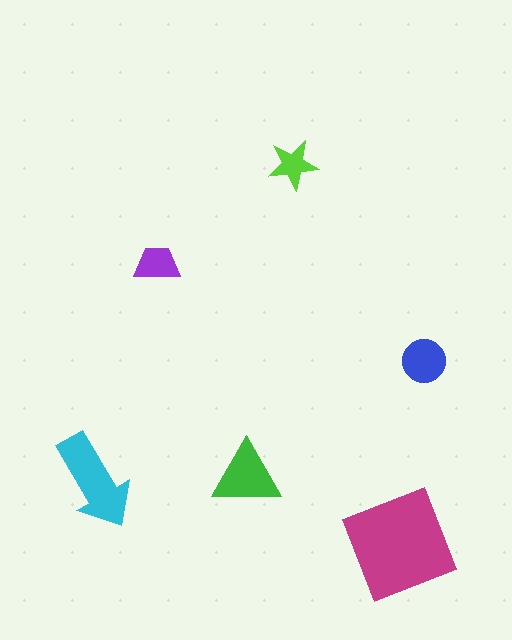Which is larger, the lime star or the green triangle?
The green triangle.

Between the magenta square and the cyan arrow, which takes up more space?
The magenta square.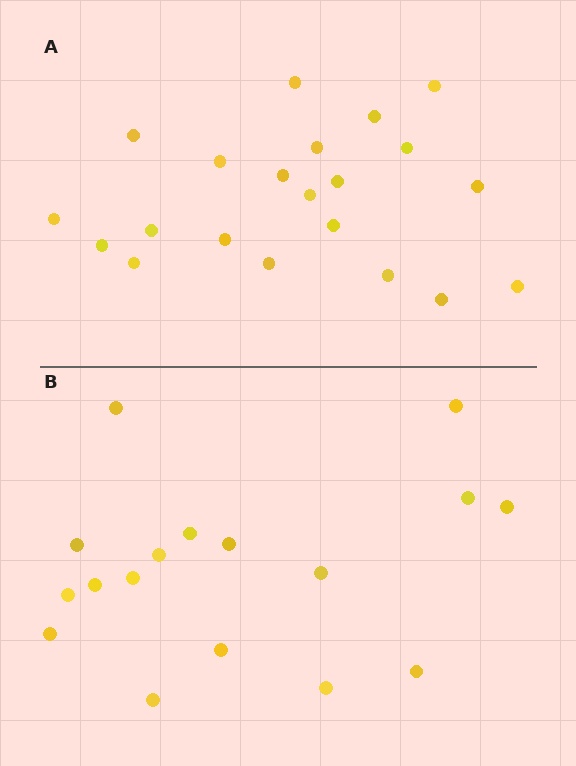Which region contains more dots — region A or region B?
Region A (the top region) has more dots.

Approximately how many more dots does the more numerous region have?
Region A has about 4 more dots than region B.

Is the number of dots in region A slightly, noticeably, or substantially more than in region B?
Region A has only slightly more — the two regions are fairly close. The ratio is roughly 1.2 to 1.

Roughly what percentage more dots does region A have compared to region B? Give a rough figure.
About 25% more.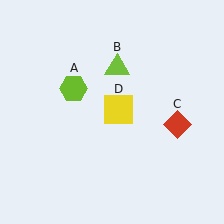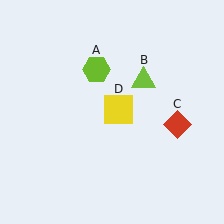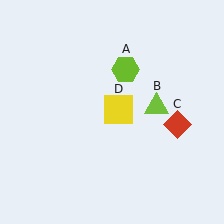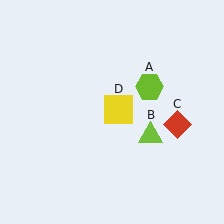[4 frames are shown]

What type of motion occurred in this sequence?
The lime hexagon (object A), lime triangle (object B) rotated clockwise around the center of the scene.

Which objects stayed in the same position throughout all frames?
Red diamond (object C) and yellow square (object D) remained stationary.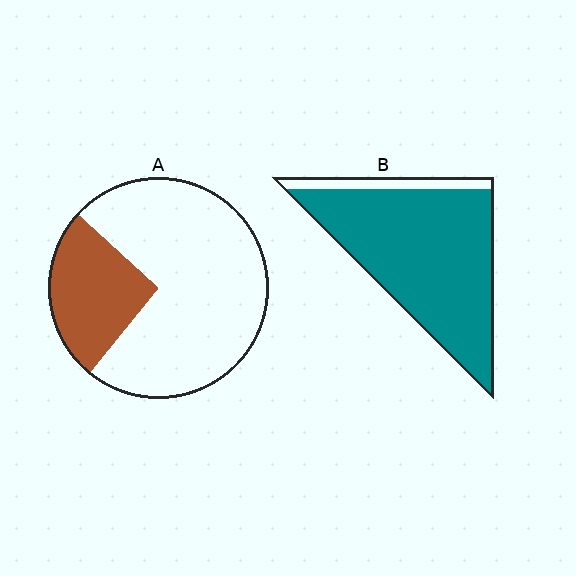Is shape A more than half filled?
No.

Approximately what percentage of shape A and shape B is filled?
A is approximately 25% and B is approximately 90%.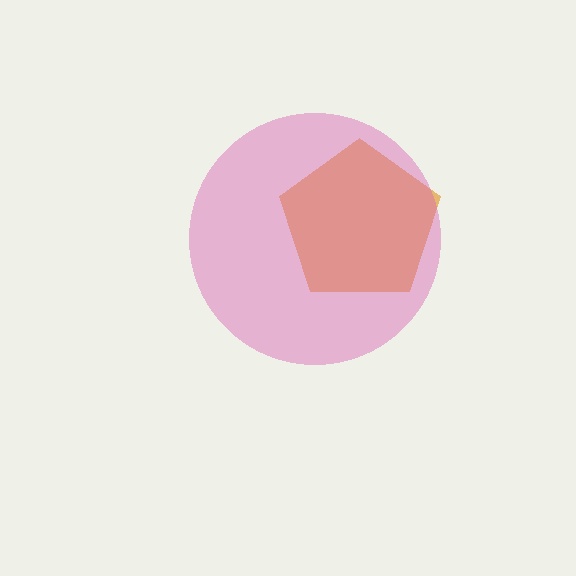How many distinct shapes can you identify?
There are 2 distinct shapes: an orange pentagon, a pink circle.